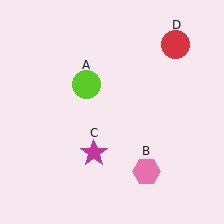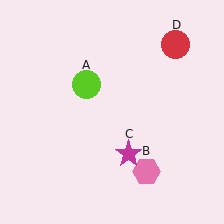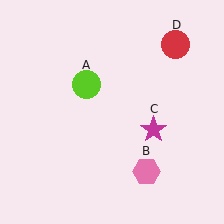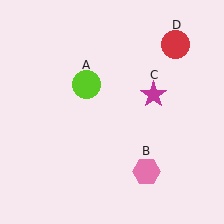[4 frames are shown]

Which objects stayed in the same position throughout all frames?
Lime circle (object A) and pink hexagon (object B) and red circle (object D) remained stationary.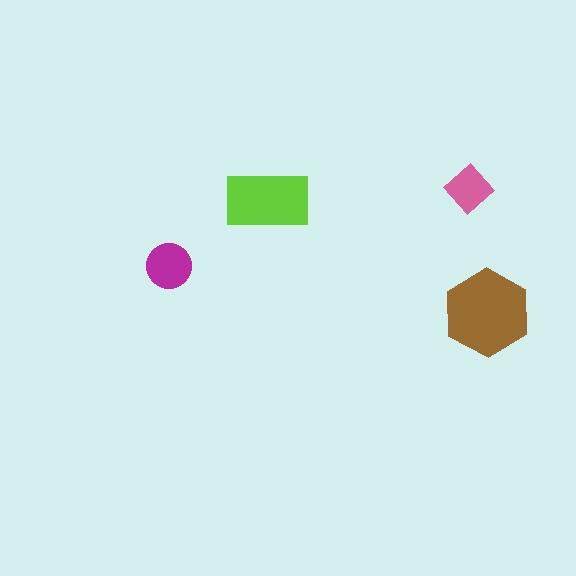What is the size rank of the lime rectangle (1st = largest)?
2nd.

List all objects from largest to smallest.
The brown hexagon, the lime rectangle, the magenta circle, the pink diamond.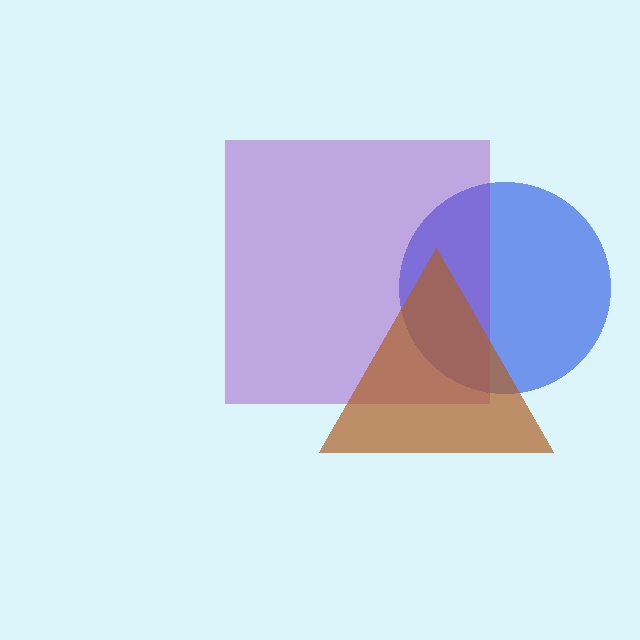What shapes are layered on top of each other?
The layered shapes are: a blue circle, a purple square, a brown triangle.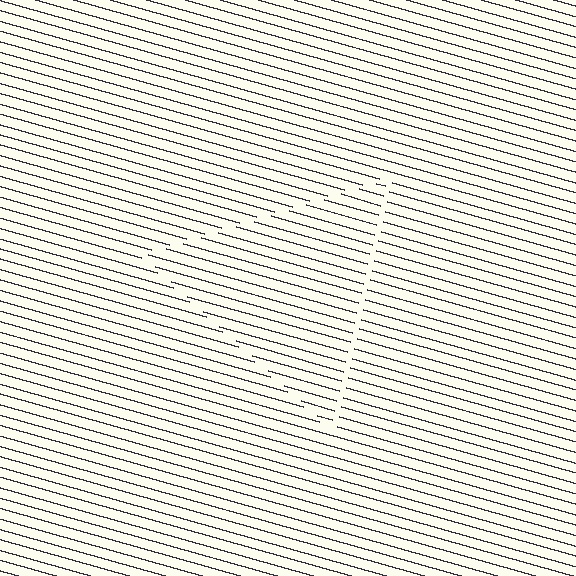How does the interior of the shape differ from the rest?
The interior of the shape contains the same grating, shifted by half a period — the contour is defined by the phase discontinuity where line-ends from the inner and outer gratings abut.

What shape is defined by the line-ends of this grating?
An illusory triangle. The interior of the shape contains the same grating, shifted by half a period — the contour is defined by the phase discontinuity where line-ends from the inner and outer gratings abut.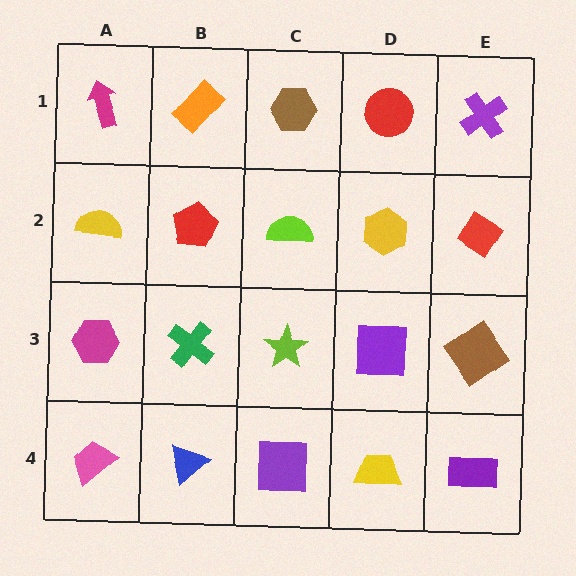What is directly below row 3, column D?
A yellow trapezoid.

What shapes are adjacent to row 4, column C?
A lime star (row 3, column C), a blue triangle (row 4, column B), a yellow trapezoid (row 4, column D).